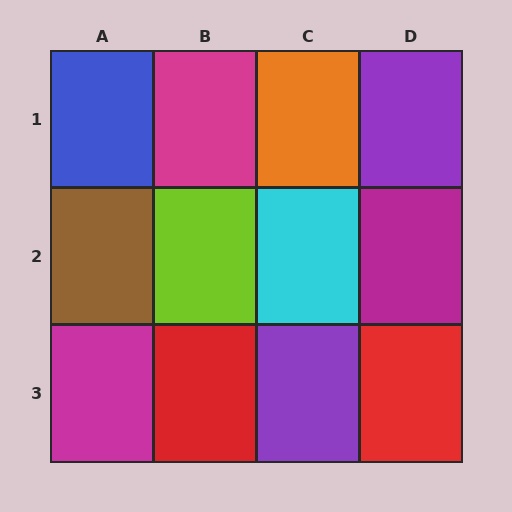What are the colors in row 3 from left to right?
Magenta, red, purple, red.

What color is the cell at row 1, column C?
Orange.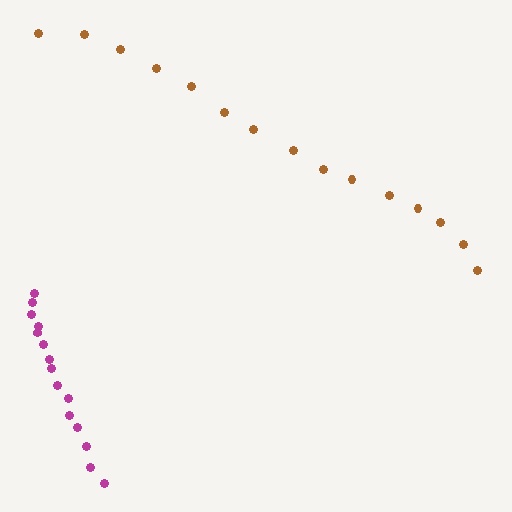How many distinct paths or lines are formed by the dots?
There are 2 distinct paths.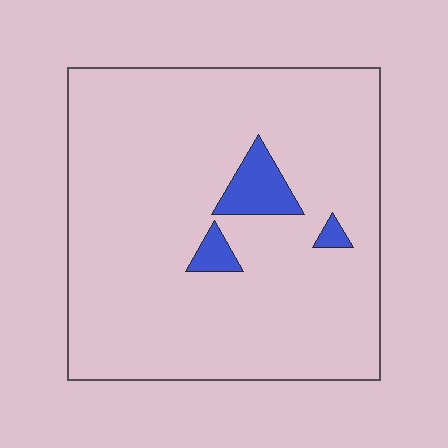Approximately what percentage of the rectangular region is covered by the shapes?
Approximately 5%.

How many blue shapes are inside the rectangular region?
3.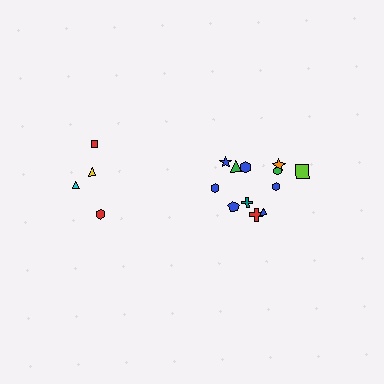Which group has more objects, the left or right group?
The right group.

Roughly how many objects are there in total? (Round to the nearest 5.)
Roughly 15 objects in total.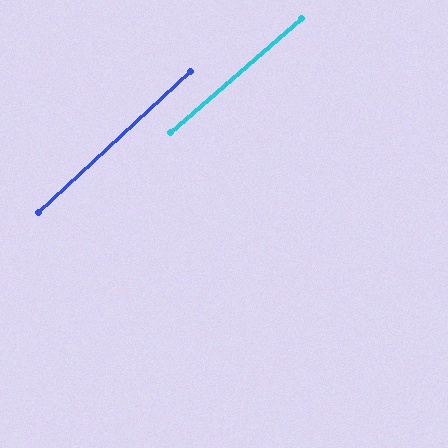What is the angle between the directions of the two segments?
Approximately 2 degrees.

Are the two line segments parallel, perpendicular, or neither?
Parallel — their directions differ by only 2.0°.